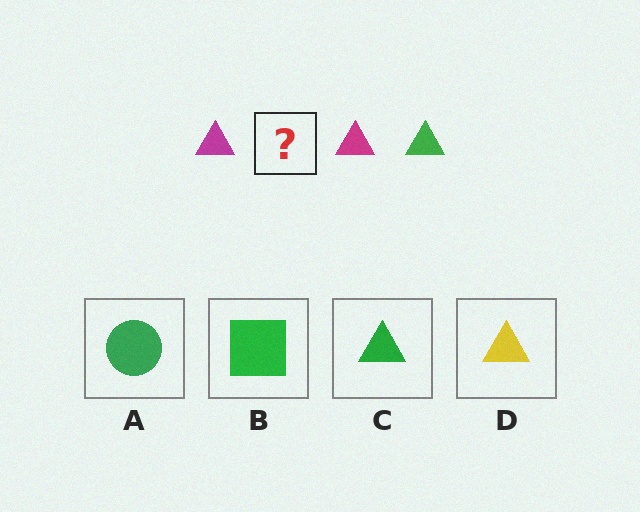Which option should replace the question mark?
Option C.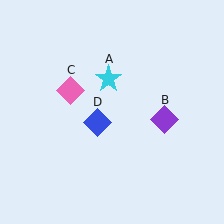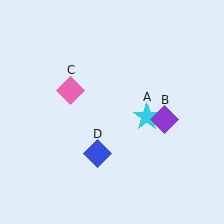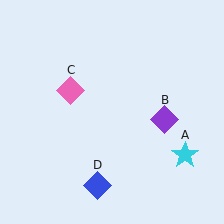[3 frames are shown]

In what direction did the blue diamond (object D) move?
The blue diamond (object D) moved down.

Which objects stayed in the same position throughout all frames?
Purple diamond (object B) and pink diamond (object C) remained stationary.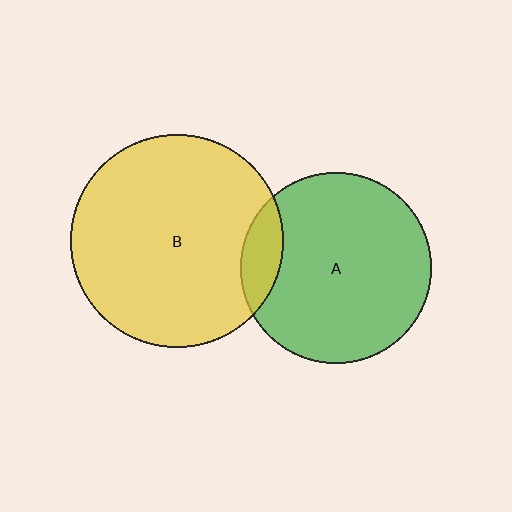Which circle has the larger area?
Circle B (yellow).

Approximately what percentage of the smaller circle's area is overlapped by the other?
Approximately 10%.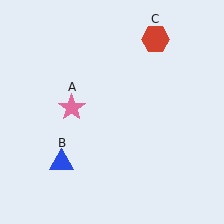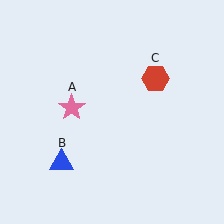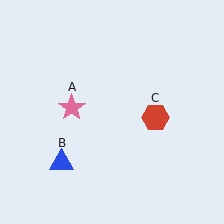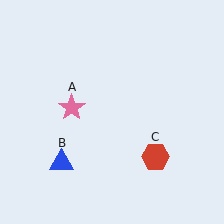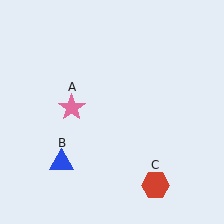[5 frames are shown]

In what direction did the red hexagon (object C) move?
The red hexagon (object C) moved down.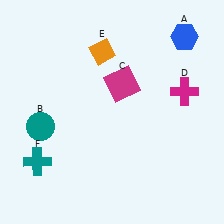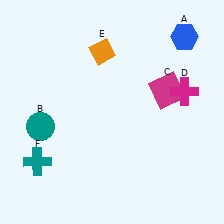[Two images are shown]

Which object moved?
The magenta square (C) moved right.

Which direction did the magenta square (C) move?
The magenta square (C) moved right.